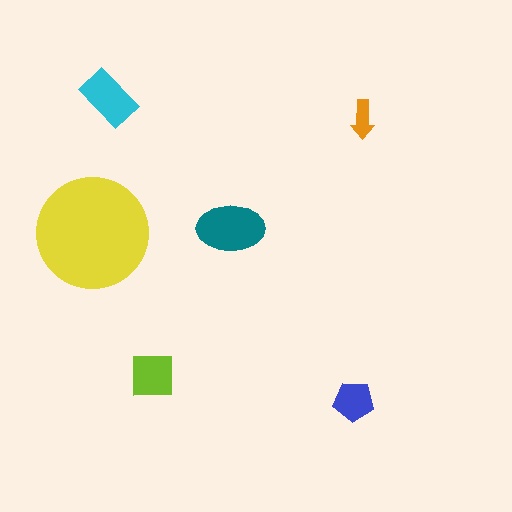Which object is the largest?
The yellow circle.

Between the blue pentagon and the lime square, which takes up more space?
The lime square.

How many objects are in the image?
There are 6 objects in the image.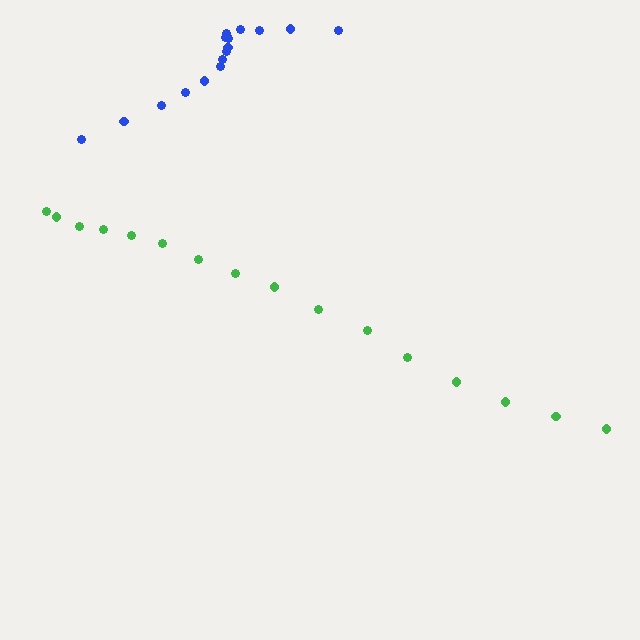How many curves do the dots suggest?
There are 2 distinct paths.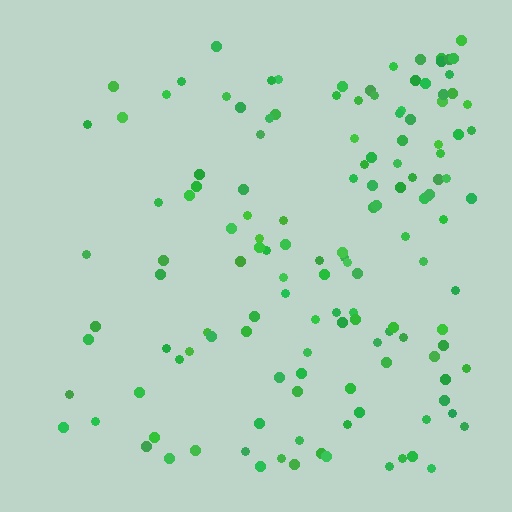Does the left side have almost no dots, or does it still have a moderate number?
Still a moderate number, just noticeably fewer than the right.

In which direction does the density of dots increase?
From left to right, with the right side densest.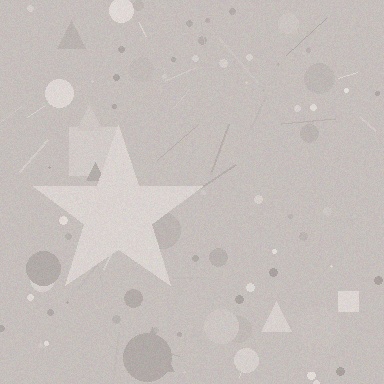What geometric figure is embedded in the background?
A star is embedded in the background.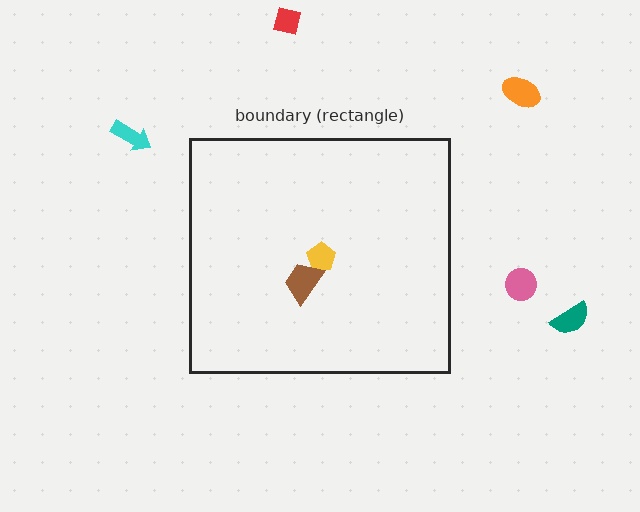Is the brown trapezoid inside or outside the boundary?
Inside.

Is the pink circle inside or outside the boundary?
Outside.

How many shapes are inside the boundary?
2 inside, 5 outside.